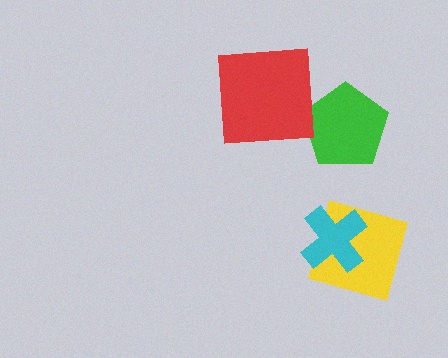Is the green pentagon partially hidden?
No, no other shape covers it.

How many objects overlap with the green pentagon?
0 objects overlap with the green pentagon.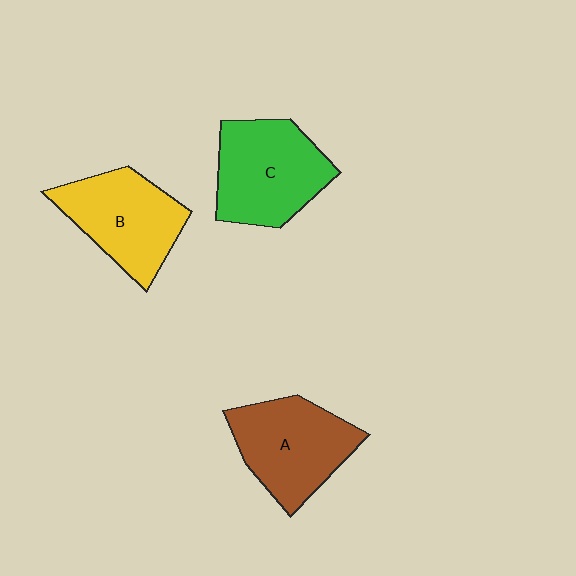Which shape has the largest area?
Shape C (green).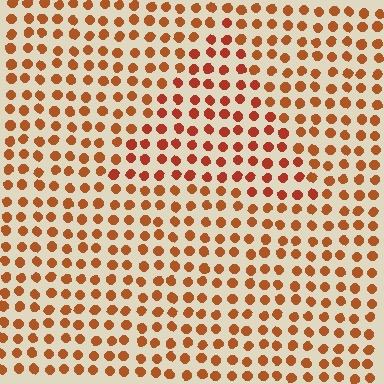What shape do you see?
I see a triangle.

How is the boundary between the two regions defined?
The boundary is defined purely by a slight shift in hue (about 15 degrees). Spacing, size, and orientation are identical on both sides.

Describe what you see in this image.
The image is filled with small brown elements in a uniform arrangement. A triangle-shaped region is visible where the elements are tinted to a slightly different hue, forming a subtle color boundary.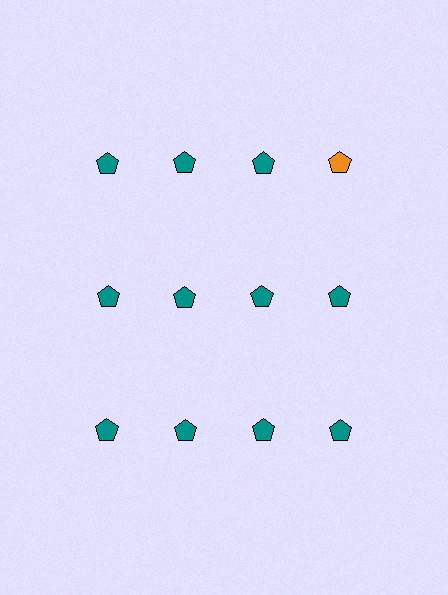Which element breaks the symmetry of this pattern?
The orange pentagon in the top row, second from right column breaks the symmetry. All other shapes are teal pentagons.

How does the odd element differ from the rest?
It has a different color: orange instead of teal.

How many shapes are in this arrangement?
There are 12 shapes arranged in a grid pattern.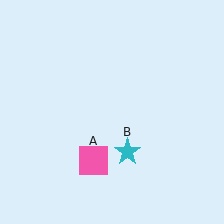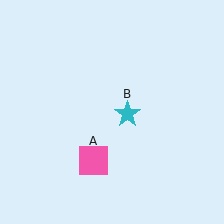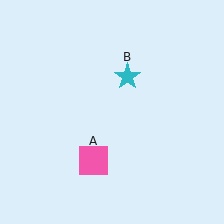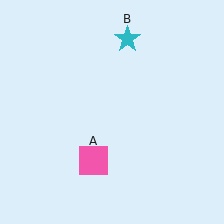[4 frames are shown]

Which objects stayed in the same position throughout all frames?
Pink square (object A) remained stationary.